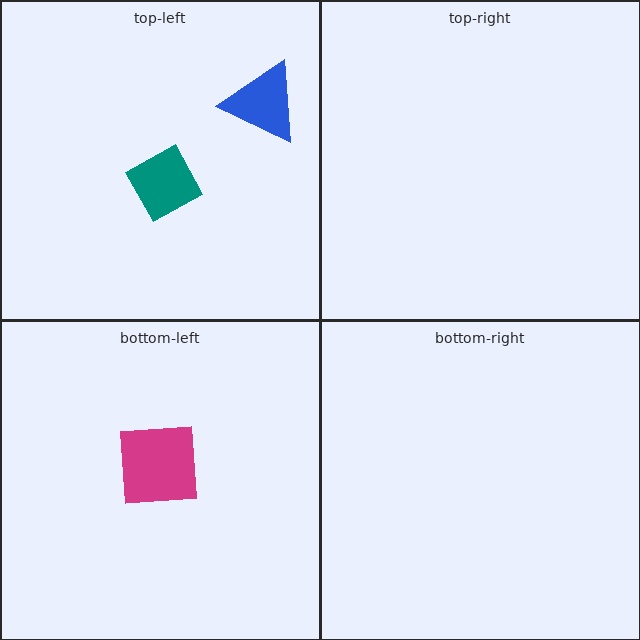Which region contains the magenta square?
The bottom-left region.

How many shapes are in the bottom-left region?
1.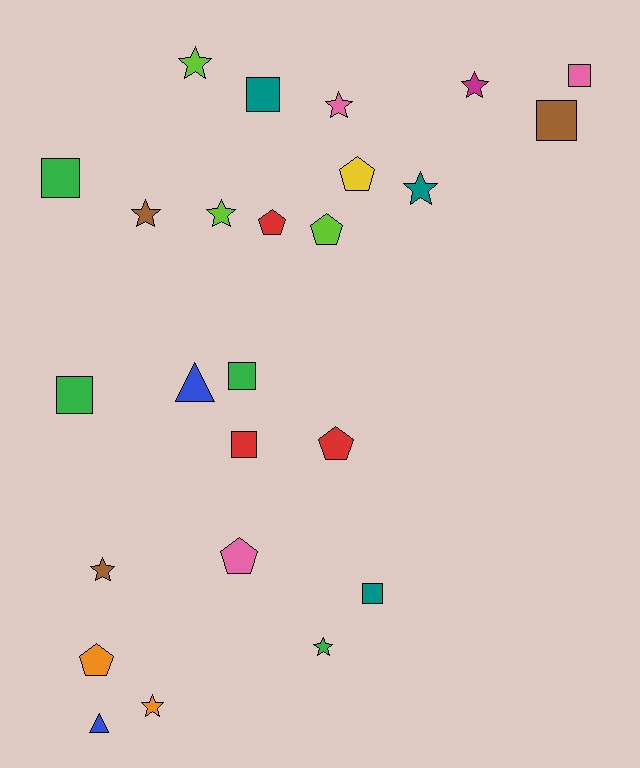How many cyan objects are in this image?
There are no cyan objects.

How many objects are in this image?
There are 25 objects.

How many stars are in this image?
There are 9 stars.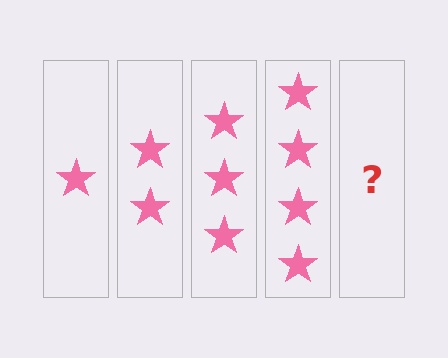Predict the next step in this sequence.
The next step is 5 stars.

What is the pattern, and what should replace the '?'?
The pattern is that each step adds one more star. The '?' should be 5 stars.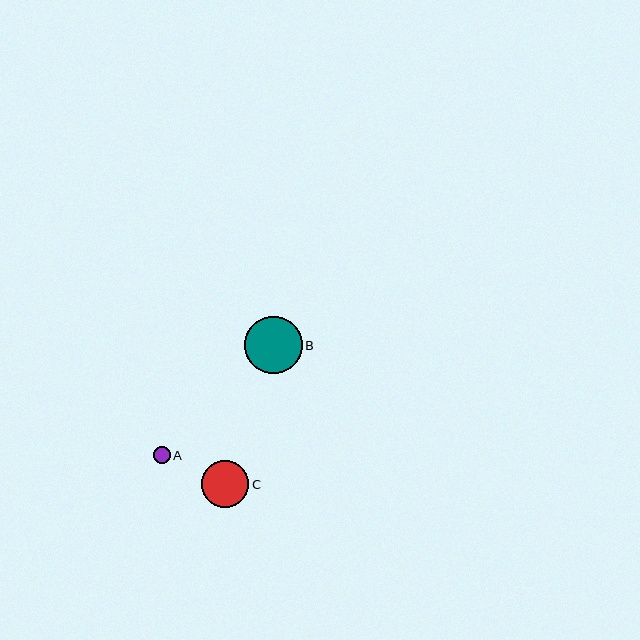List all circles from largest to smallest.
From largest to smallest: B, C, A.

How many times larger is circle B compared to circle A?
Circle B is approximately 3.4 times the size of circle A.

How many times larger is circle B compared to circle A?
Circle B is approximately 3.4 times the size of circle A.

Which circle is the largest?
Circle B is the largest with a size of approximately 58 pixels.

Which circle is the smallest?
Circle A is the smallest with a size of approximately 17 pixels.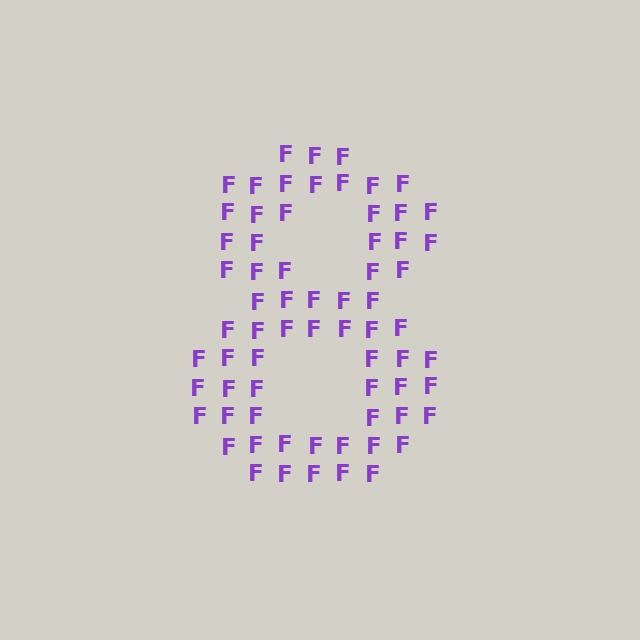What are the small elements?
The small elements are letter F's.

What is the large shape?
The large shape is the digit 8.